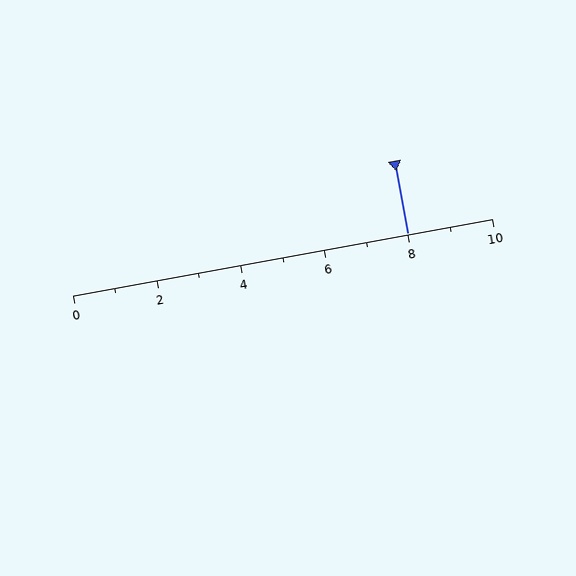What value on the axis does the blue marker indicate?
The marker indicates approximately 8.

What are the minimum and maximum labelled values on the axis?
The axis runs from 0 to 10.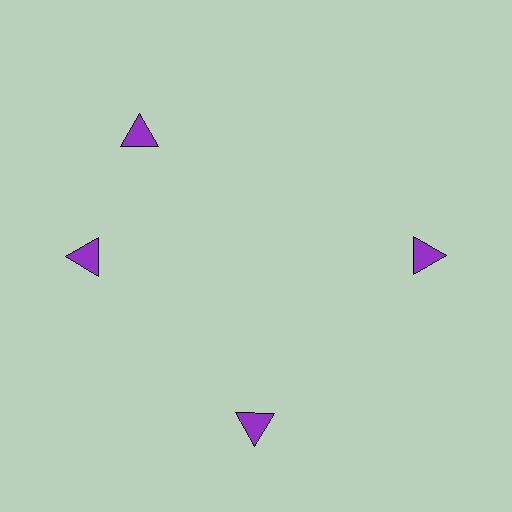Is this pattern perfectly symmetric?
No. The 4 purple triangles are arranged in a ring, but one element near the 12 o'clock position is rotated out of alignment along the ring, breaking the 4-fold rotational symmetry.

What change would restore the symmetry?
The symmetry would be restored by rotating it back into even spacing with its neighbors so that all 4 triangles sit at equal angles and equal distance from the center.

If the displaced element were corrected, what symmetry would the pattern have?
It would have 4-fold rotational symmetry — the pattern would map onto itself every 90 degrees.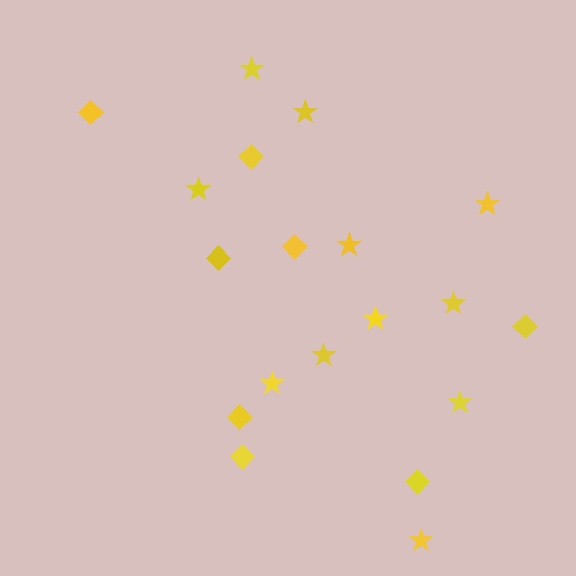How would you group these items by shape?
There are 2 groups: one group of stars (11) and one group of diamonds (8).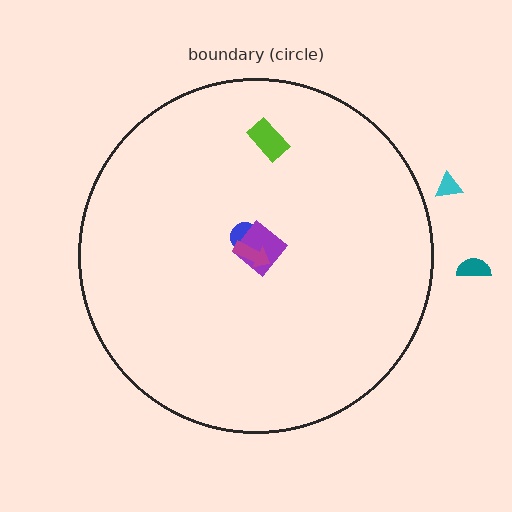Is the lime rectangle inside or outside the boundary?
Inside.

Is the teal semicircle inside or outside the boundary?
Outside.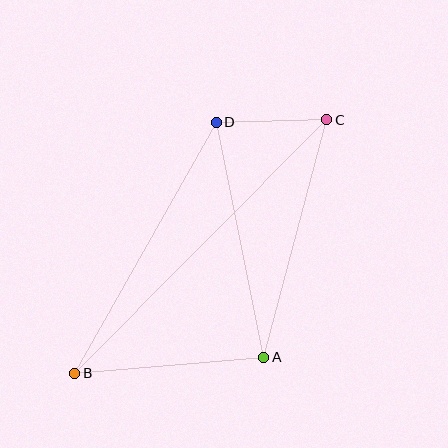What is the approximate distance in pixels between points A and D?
The distance between A and D is approximately 239 pixels.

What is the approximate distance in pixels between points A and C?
The distance between A and C is approximately 245 pixels.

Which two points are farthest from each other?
Points B and C are farthest from each other.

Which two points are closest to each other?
Points C and D are closest to each other.